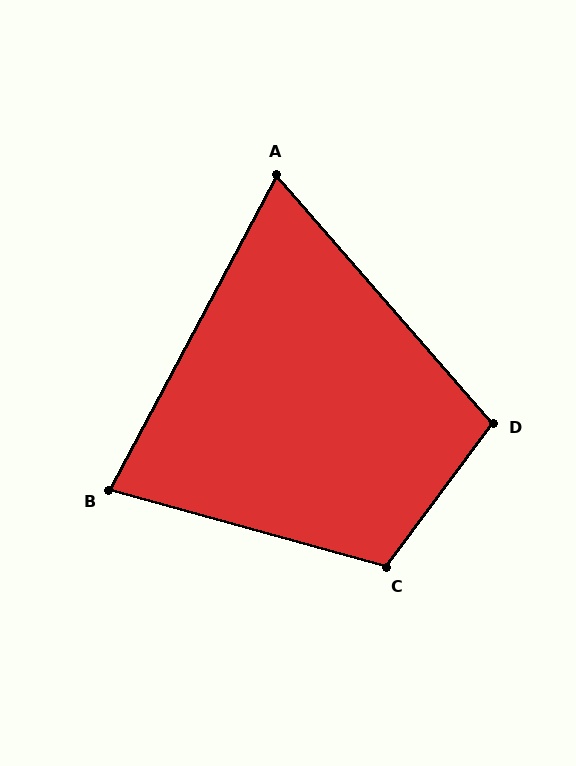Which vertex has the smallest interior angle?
A, at approximately 69 degrees.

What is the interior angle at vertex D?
Approximately 102 degrees (obtuse).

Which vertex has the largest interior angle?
C, at approximately 111 degrees.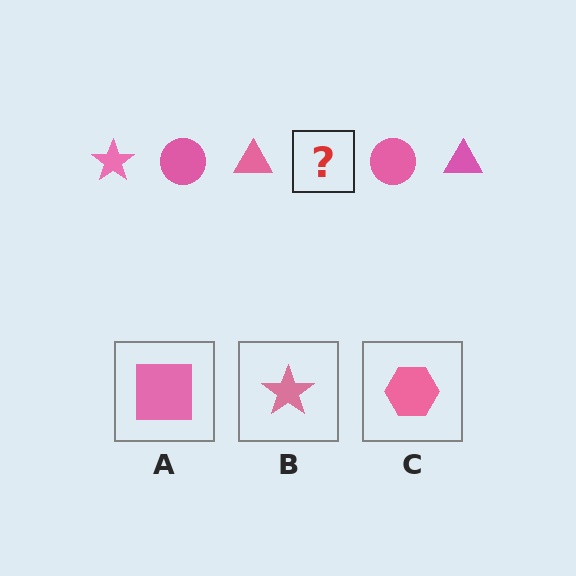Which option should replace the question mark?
Option B.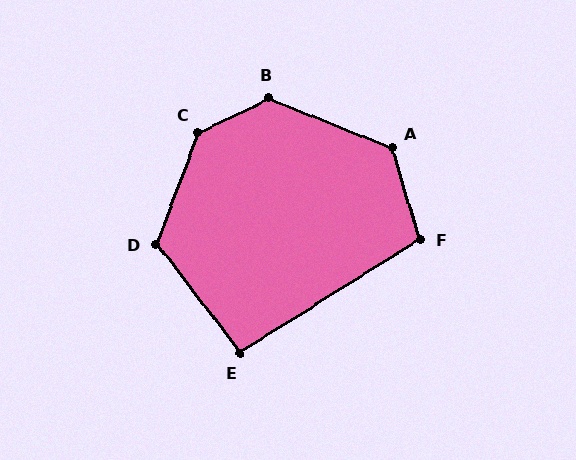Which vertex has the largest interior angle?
C, at approximately 136 degrees.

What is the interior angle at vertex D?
Approximately 122 degrees (obtuse).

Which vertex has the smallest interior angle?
E, at approximately 95 degrees.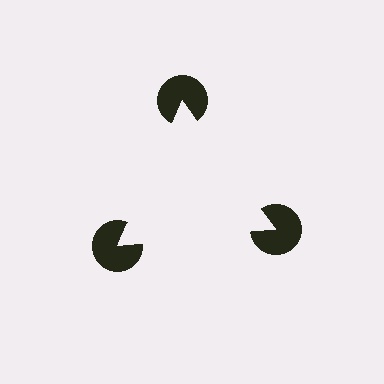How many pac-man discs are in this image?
There are 3 — one at each vertex of the illusory triangle.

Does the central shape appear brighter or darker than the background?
It typically appears slightly brighter than the background, even though no actual brightness change is drawn.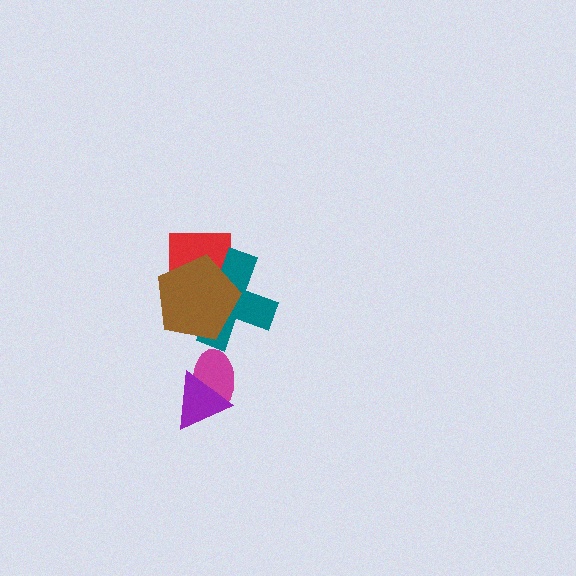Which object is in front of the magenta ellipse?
The purple triangle is in front of the magenta ellipse.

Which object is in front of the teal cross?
The brown pentagon is in front of the teal cross.